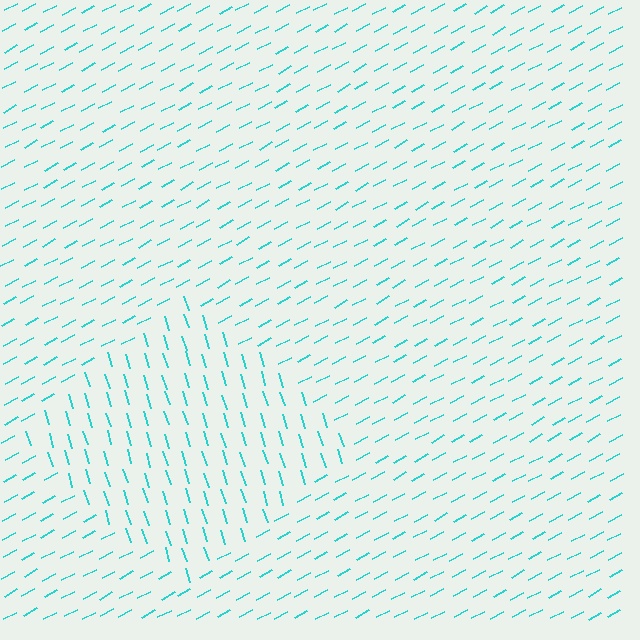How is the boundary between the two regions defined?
The boundary is defined purely by a change in line orientation (approximately 79 degrees difference). All lines are the same color and thickness.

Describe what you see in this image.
The image is filled with small cyan line segments. A diamond region in the image has lines oriented differently from the surrounding lines, creating a visible texture boundary.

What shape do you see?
I see a diamond.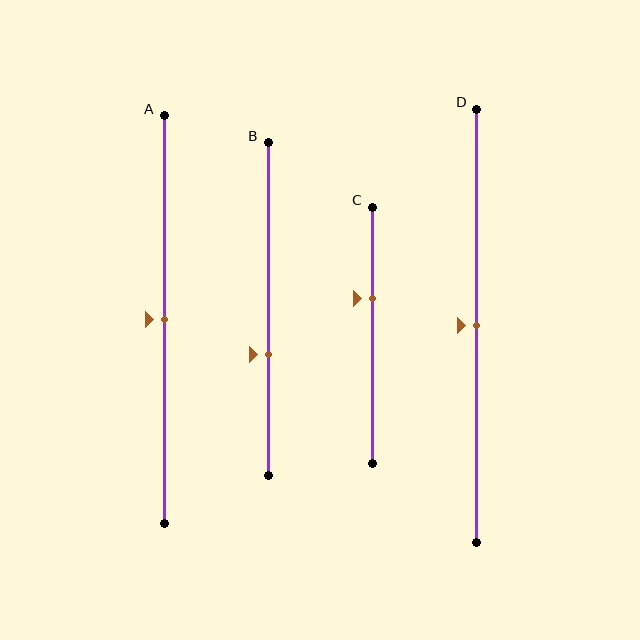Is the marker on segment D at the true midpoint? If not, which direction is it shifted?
Yes, the marker on segment D is at the true midpoint.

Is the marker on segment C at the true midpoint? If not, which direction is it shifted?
No, the marker on segment C is shifted upward by about 14% of the segment length.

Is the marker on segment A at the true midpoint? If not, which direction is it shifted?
Yes, the marker on segment A is at the true midpoint.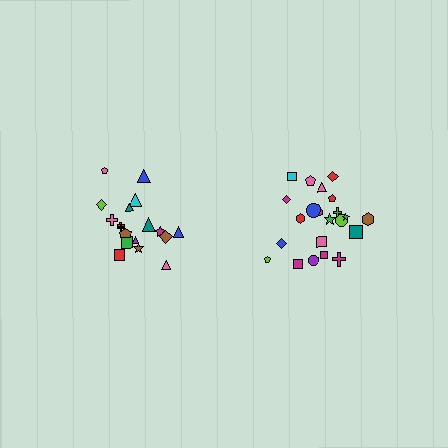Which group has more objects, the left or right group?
The right group.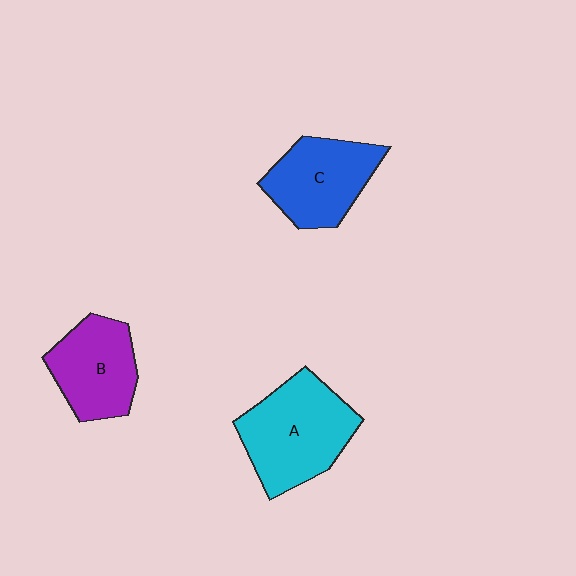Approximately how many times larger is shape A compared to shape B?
Approximately 1.3 times.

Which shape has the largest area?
Shape A (cyan).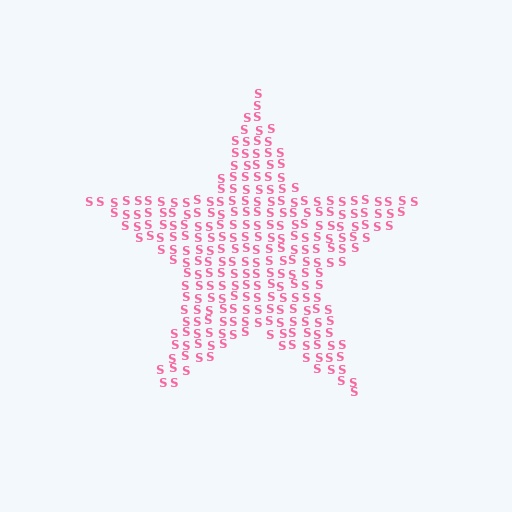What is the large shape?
The large shape is a star.